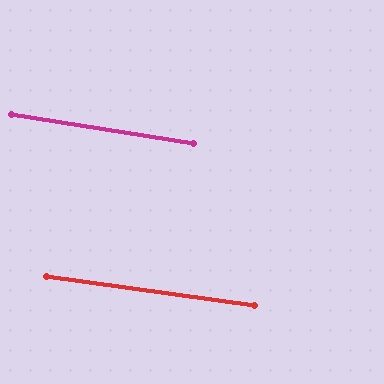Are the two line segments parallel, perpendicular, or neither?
Parallel — their directions differ by only 1.1°.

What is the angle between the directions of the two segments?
Approximately 1 degree.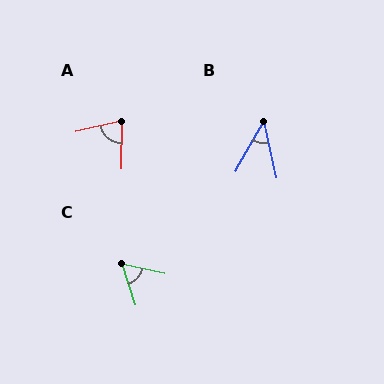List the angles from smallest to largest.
B (42°), C (59°), A (77°).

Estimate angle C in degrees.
Approximately 59 degrees.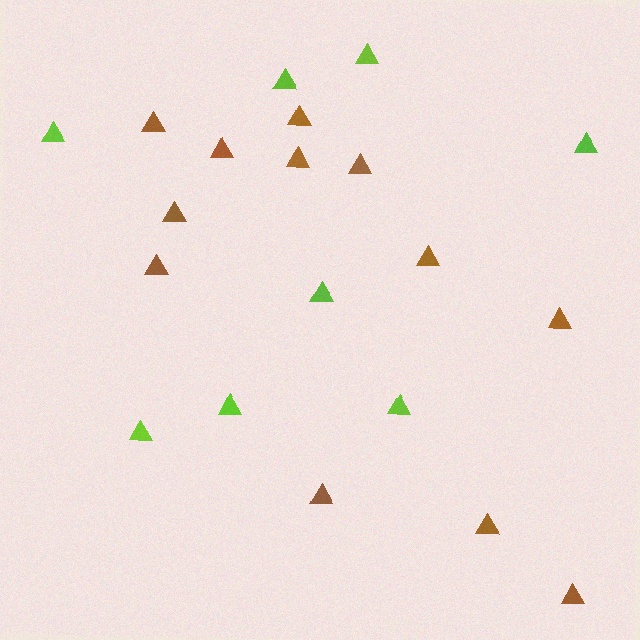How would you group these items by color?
There are 2 groups: one group of lime triangles (8) and one group of brown triangles (12).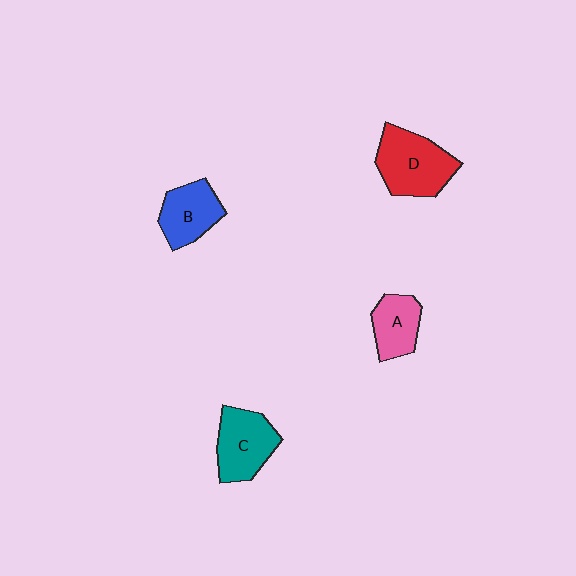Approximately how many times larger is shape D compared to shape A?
Approximately 1.6 times.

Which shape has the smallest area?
Shape A (pink).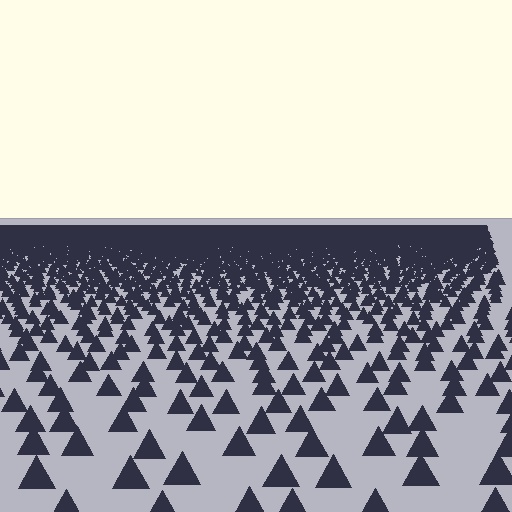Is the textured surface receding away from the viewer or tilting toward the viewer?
The surface is receding away from the viewer. Texture elements get smaller and denser toward the top.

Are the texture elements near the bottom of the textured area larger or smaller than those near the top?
Larger. Near the bottom, elements are closer to the viewer and appear at a bigger on-screen size.